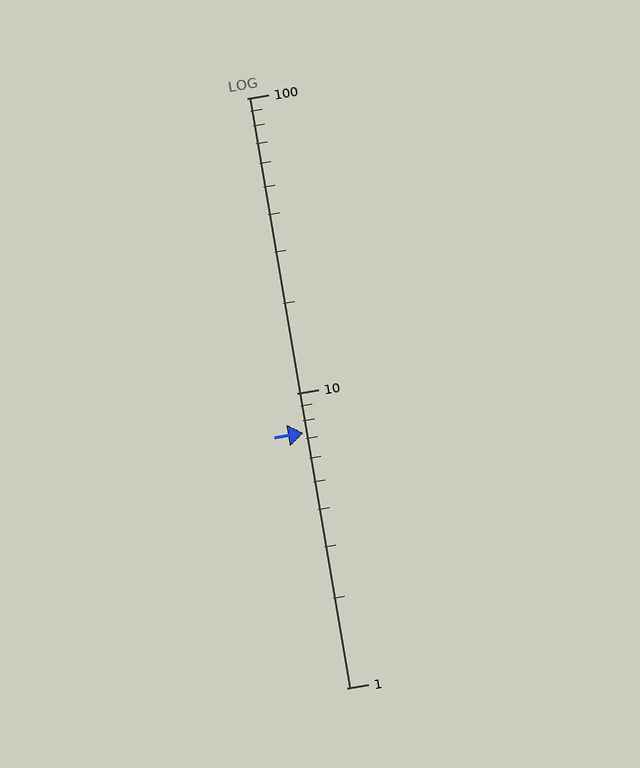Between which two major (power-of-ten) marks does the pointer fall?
The pointer is between 1 and 10.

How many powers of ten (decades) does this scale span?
The scale spans 2 decades, from 1 to 100.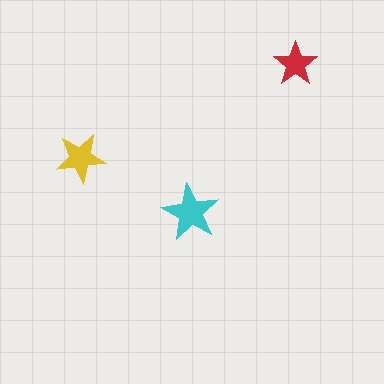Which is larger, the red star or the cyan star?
The cyan one.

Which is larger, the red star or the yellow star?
The yellow one.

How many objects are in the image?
There are 3 objects in the image.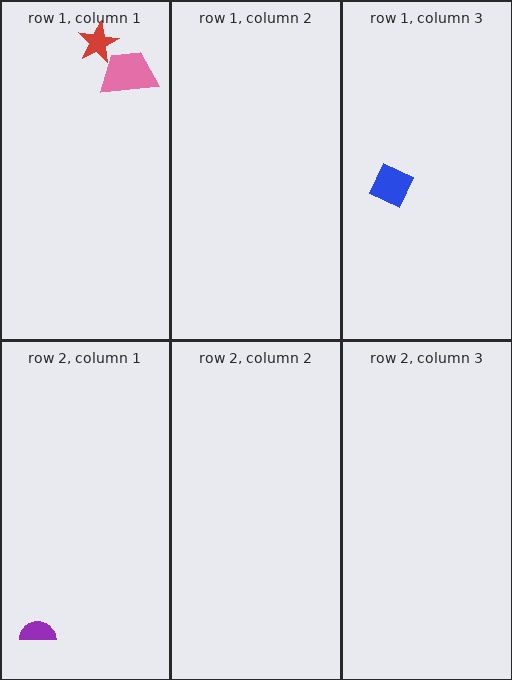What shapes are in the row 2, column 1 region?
The purple semicircle.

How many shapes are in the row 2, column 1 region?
1.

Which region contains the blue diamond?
The row 1, column 3 region.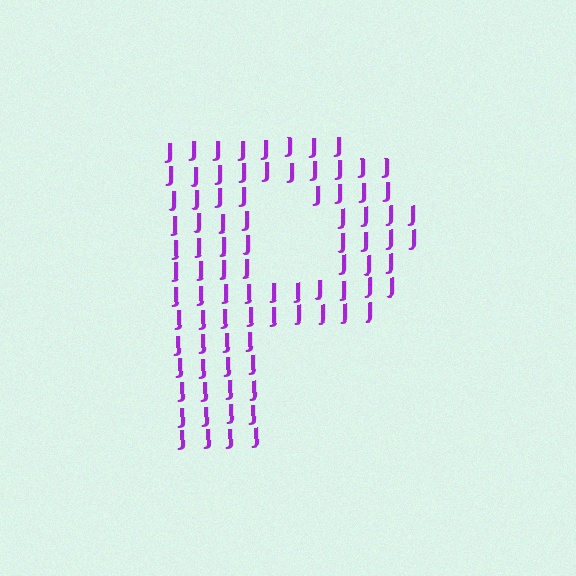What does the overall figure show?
The overall figure shows the letter P.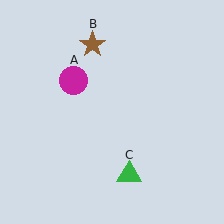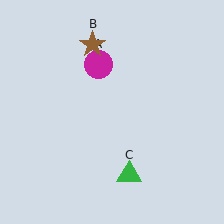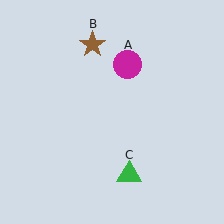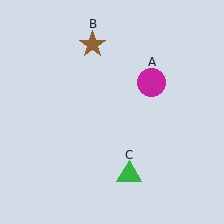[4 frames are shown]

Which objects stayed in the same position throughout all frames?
Brown star (object B) and green triangle (object C) remained stationary.